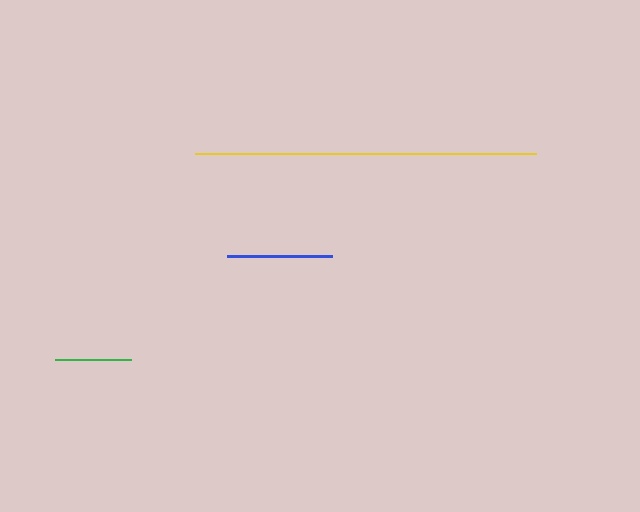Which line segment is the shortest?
The green line is the shortest at approximately 76 pixels.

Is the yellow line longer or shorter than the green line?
The yellow line is longer than the green line.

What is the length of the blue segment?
The blue segment is approximately 106 pixels long.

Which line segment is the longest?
The yellow line is the longest at approximately 341 pixels.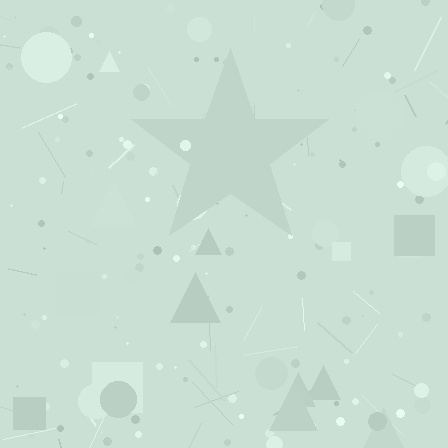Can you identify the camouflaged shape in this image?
The camouflaged shape is a star.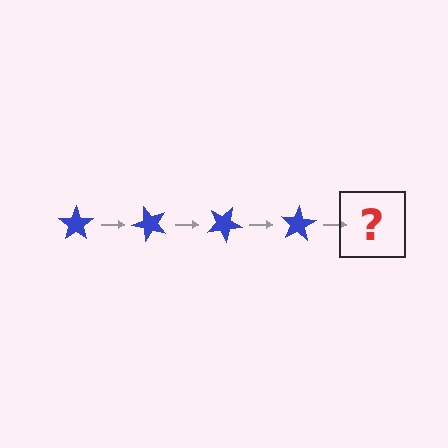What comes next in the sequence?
The next element should be a blue star rotated 200 degrees.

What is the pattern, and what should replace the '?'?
The pattern is that the star rotates 50 degrees each step. The '?' should be a blue star rotated 200 degrees.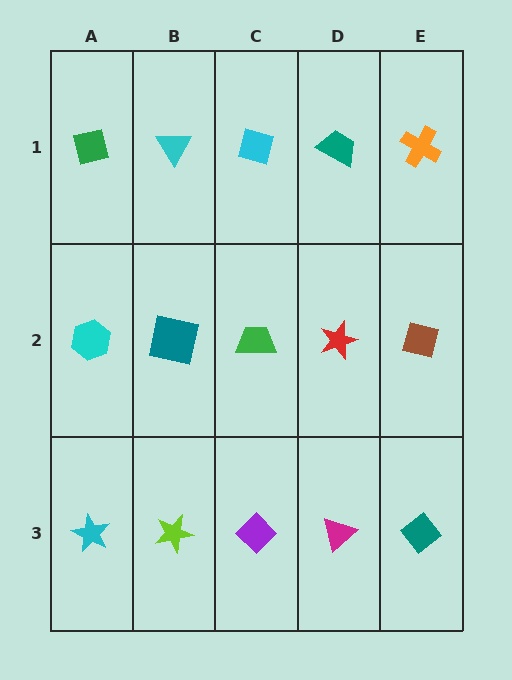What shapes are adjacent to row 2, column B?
A cyan triangle (row 1, column B), a lime star (row 3, column B), a cyan hexagon (row 2, column A), a green trapezoid (row 2, column C).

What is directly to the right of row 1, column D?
An orange cross.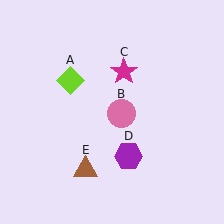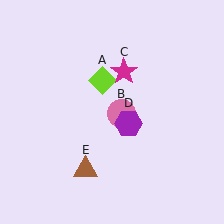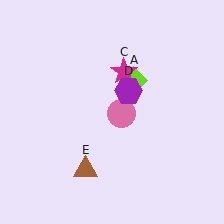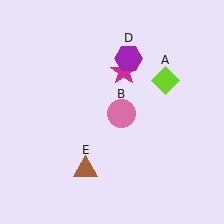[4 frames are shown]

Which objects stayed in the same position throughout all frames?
Pink circle (object B) and magenta star (object C) and brown triangle (object E) remained stationary.